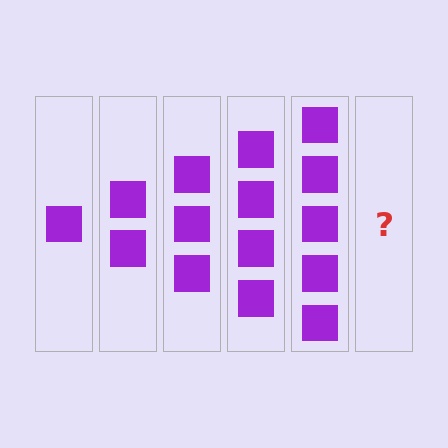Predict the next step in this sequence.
The next step is 6 squares.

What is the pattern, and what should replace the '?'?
The pattern is that each step adds one more square. The '?' should be 6 squares.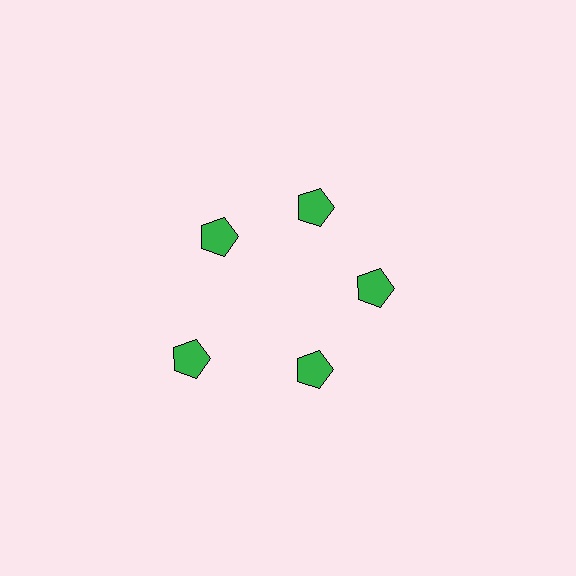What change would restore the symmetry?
The symmetry would be restored by moving it inward, back onto the ring so that all 5 pentagons sit at equal angles and equal distance from the center.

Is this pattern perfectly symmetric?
No. The 5 green pentagons are arranged in a ring, but one element near the 8 o'clock position is pushed outward from the center, breaking the 5-fold rotational symmetry.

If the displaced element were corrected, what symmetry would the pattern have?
It would have 5-fold rotational symmetry — the pattern would map onto itself every 72 degrees.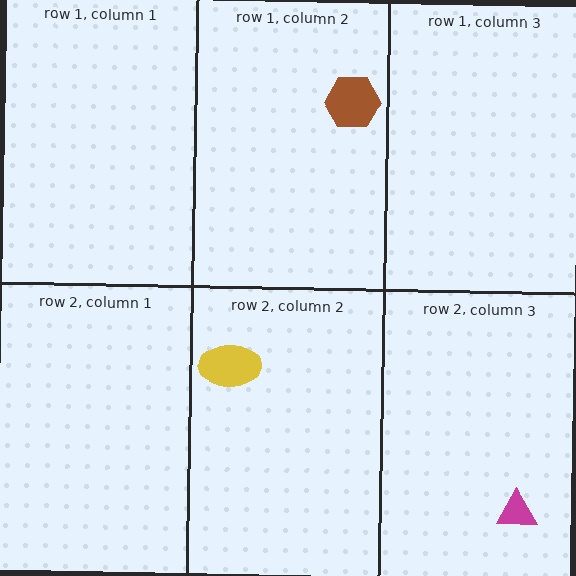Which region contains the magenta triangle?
The row 2, column 3 region.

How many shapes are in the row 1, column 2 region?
1.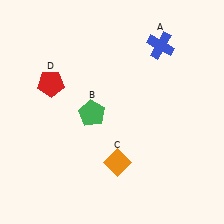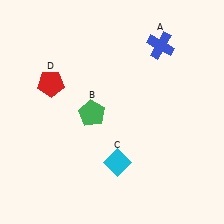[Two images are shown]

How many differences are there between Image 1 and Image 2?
There is 1 difference between the two images.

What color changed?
The diamond (C) changed from orange in Image 1 to cyan in Image 2.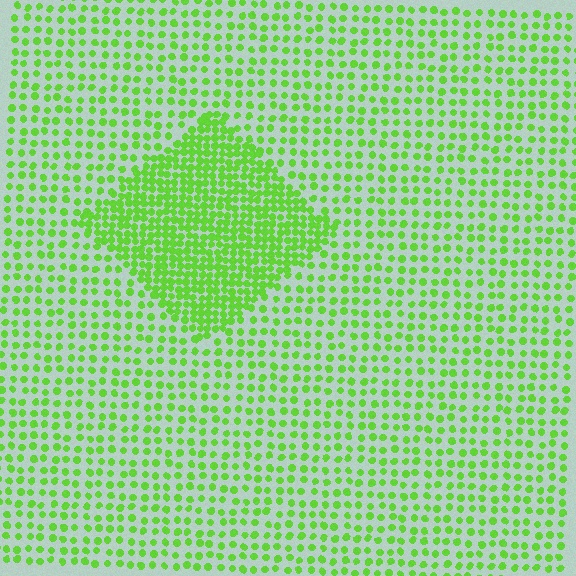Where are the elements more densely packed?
The elements are more densely packed inside the diamond boundary.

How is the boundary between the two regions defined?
The boundary is defined by a change in element density (approximately 2.2x ratio). All elements are the same color, size, and shape.